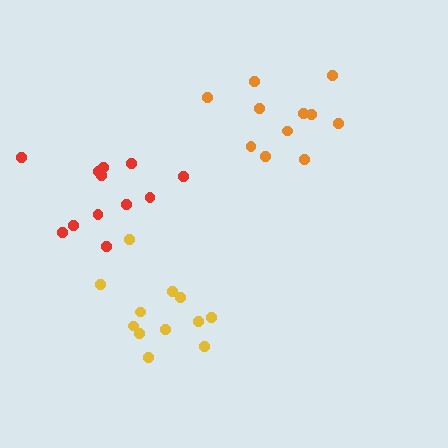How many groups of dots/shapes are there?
There are 3 groups.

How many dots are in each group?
Group 1: 11 dots, Group 2: 12 dots, Group 3: 12 dots (35 total).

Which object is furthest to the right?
The orange cluster is rightmost.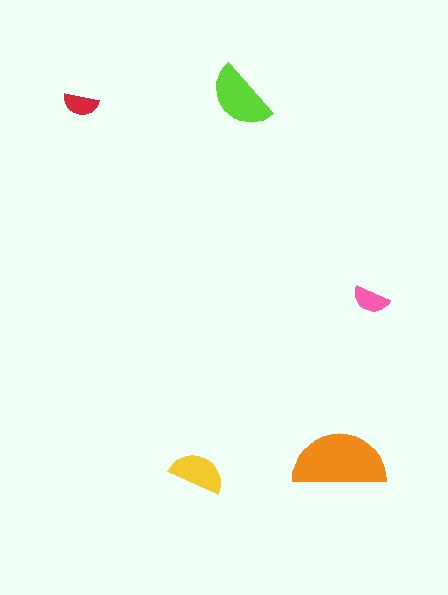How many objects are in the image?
There are 5 objects in the image.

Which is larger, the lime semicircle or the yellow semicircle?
The lime one.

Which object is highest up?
The lime semicircle is topmost.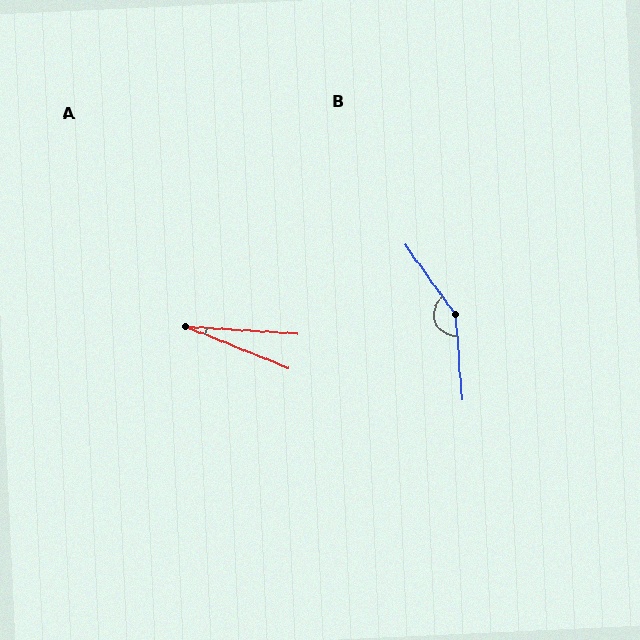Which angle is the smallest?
A, at approximately 18 degrees.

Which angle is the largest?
B, at approximately 149 degrees.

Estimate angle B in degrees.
Approximately 149 degrees.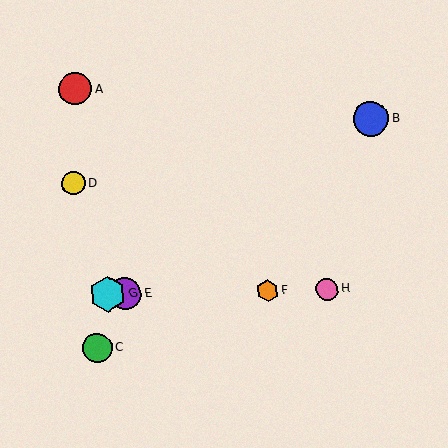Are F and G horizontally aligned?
Yes, both are at y≈291.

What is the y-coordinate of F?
Object F is at y≈291.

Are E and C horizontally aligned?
No, E is at y≈294 and C is at y≈348.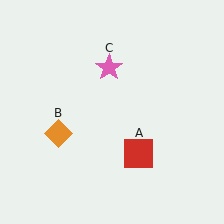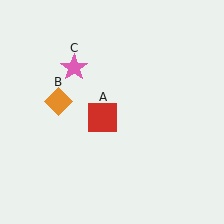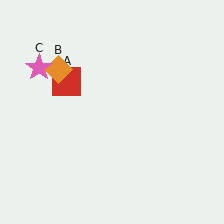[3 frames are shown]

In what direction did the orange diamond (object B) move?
The orange diamond (object B) moved up.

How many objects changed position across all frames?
3 objects changed position: red square (object A), orange diamond (object B), pink star (object C).